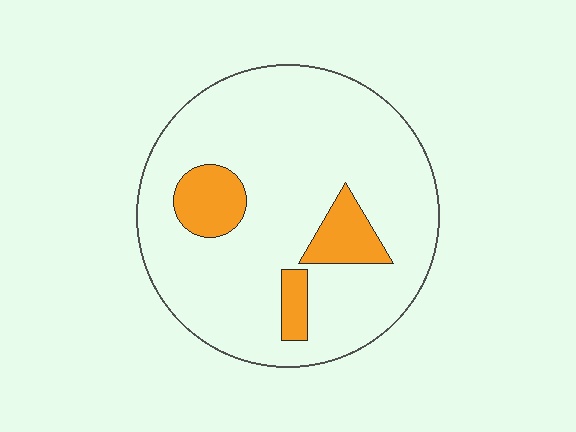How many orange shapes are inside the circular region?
3.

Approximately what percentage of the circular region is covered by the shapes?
Approximately 15%.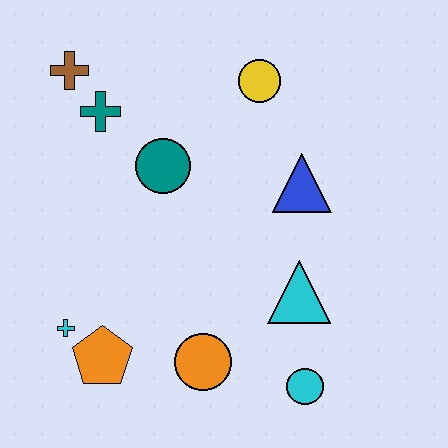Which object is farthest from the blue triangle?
The cyan cross is farthest from the blue triangle.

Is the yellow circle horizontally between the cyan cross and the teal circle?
No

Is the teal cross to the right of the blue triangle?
No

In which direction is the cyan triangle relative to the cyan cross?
The cyan triangle is to the right of the cyan cross.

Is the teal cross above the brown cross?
No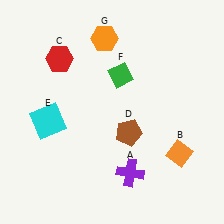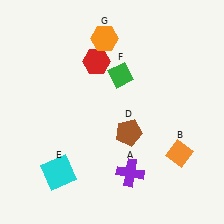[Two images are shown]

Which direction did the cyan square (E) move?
The cyan square (E) moved down.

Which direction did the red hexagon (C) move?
The red hexagon (C) moved right.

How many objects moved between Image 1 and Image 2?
2 objects moved between the two images.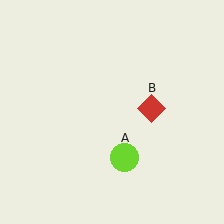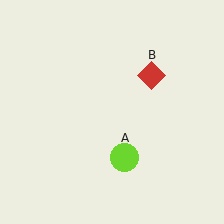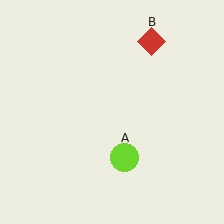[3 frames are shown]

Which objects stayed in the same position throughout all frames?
Lime circle (object A) remained stationary.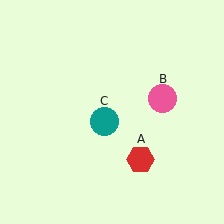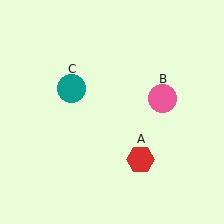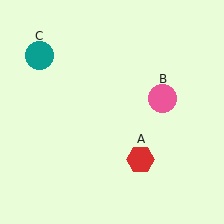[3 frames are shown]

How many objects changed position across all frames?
1 object changed position: teal circle (object C).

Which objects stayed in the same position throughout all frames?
Red hexagon (object A) and pink circle (object B) remained stationary.